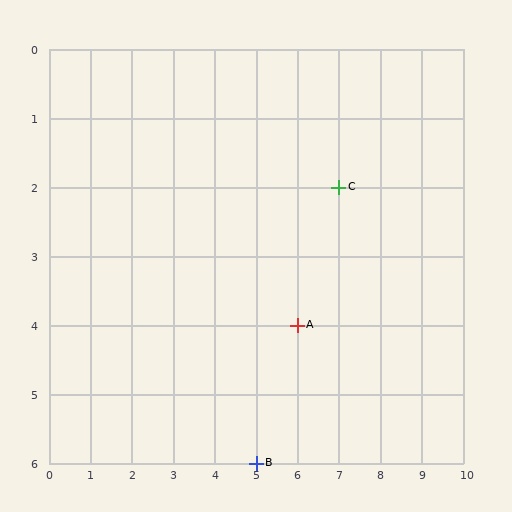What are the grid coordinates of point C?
Point C is at grid coordinates (7, 2).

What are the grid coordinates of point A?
Point A is at grid coordinates (6, 4).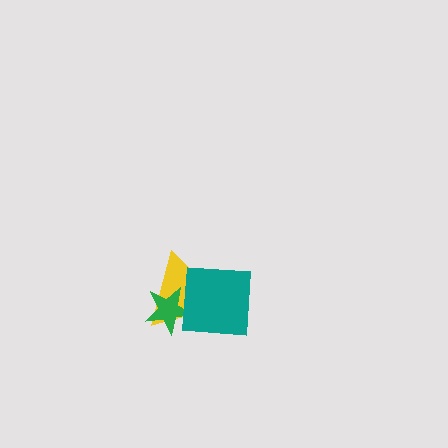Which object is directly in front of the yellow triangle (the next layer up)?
The green star is directly in front of the yellow triangle.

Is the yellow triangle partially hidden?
Yes, it is partially covered by another shape.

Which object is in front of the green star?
The teal square is in front of the green star.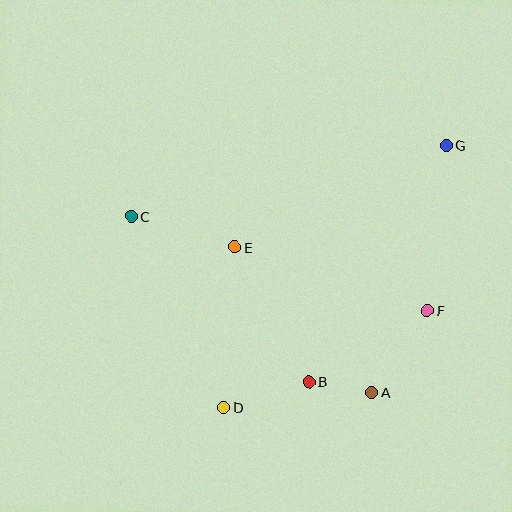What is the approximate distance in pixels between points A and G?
The distance between A and G is approximately 258 pixels.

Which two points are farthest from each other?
Points D and G are farthest from each other.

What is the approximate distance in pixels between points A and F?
The distance between A and F is approximately 99 pixels.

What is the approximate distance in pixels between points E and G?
The distance between E and G is approximately 235 pixels.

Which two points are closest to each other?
Points A and B are closest to each other.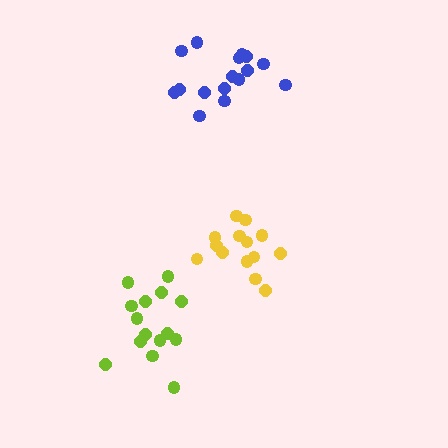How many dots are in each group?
Group 1: 14 dots, Group 2: 15 dots, Group 3: 16 dots (45 total).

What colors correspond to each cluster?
The clusters are colored: yellow, lime, blue.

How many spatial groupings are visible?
There are 3 spatial groupings.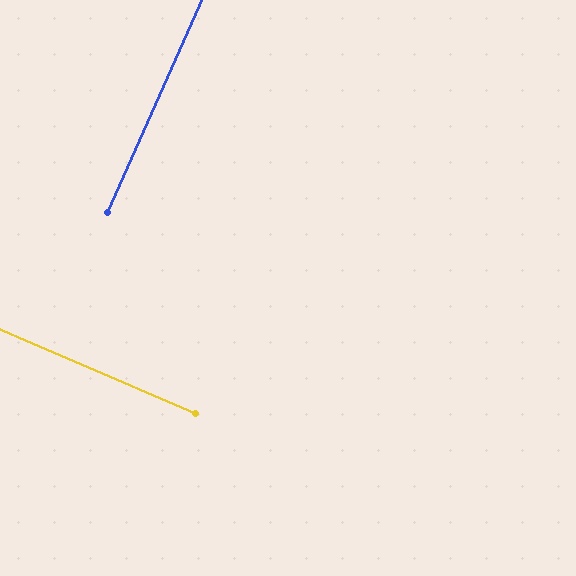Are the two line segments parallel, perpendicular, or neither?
Perpendicular — they meet at approximately 89°.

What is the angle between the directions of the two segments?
Approximately 89 degrees.